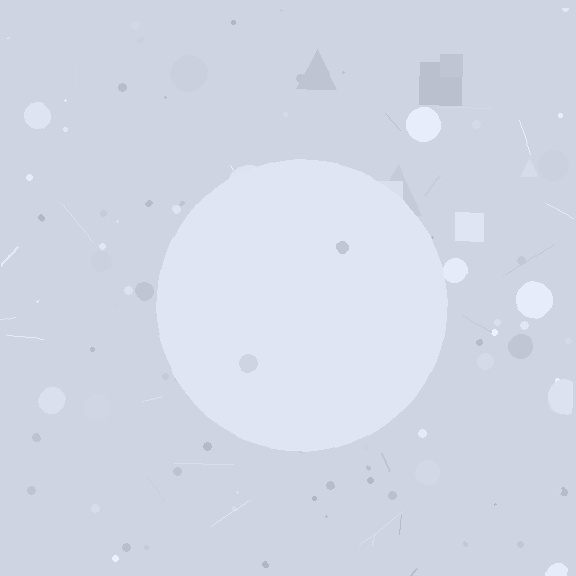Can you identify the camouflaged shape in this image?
The camouflaged shape is a circle.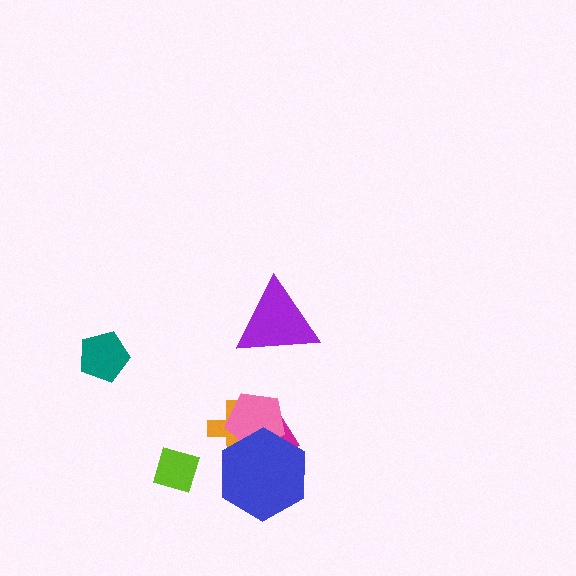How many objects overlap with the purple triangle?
0 objects overlap with the purple triangle.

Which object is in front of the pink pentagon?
The blue hexagon is in front of the pink pentagon.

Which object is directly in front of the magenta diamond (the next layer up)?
The orange cross is directly in front of the magenta diamond.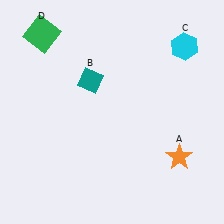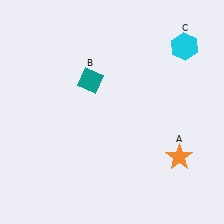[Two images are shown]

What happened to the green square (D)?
The green square (D) was removed in Image 2. It was in the top-left area of Image 1.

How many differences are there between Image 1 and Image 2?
There is 1 difference between the two images.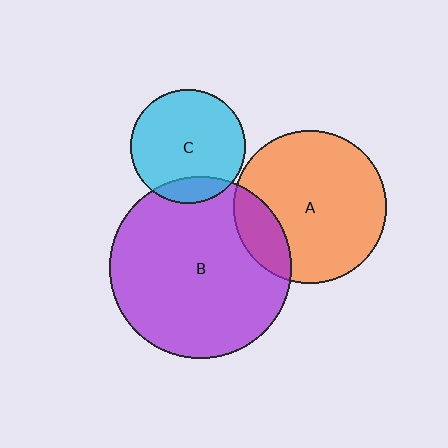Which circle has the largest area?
Circle B (purple).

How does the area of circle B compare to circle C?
Approximately 2.5 times.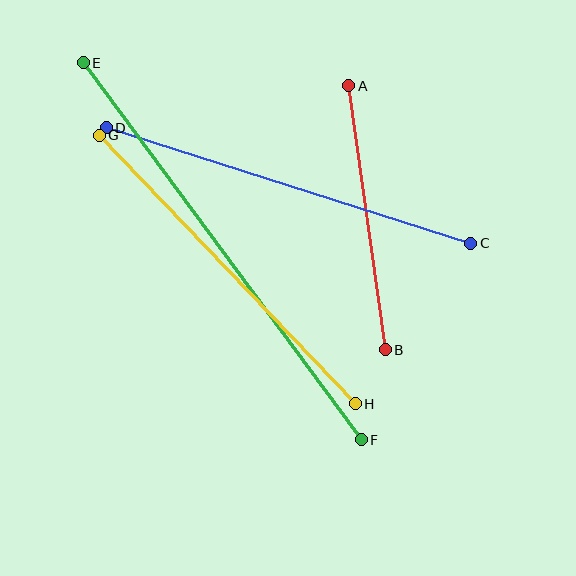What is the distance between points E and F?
The distance is approximately 468 pixels.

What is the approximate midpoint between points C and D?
The midpoint is at approximately (288, 186) pixels.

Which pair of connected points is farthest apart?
Points E and F are farthest apart.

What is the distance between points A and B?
The distance is approximately 266 pixels.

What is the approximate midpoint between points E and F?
The midpoint is at approximately (222, 251) pixels.